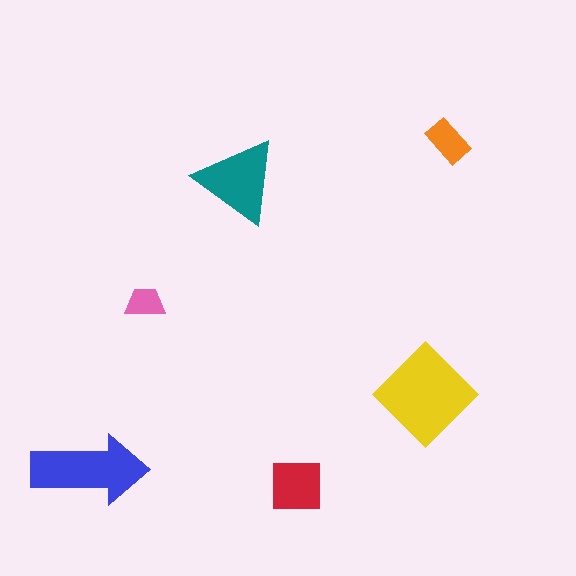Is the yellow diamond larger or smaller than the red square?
Larger.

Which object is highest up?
The orange rectangle is topmost.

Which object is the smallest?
The pink trapezoid.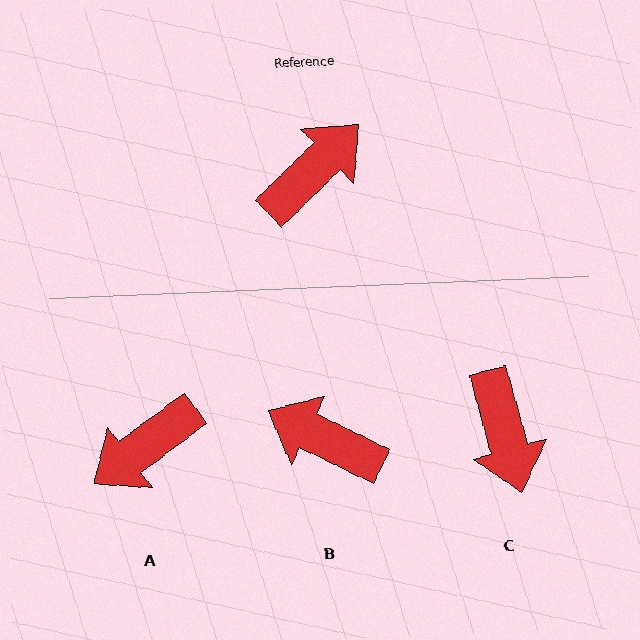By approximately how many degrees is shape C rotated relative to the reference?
Approximately 119 degrees clockwise.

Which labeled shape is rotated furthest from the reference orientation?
A, about 172 degrees away.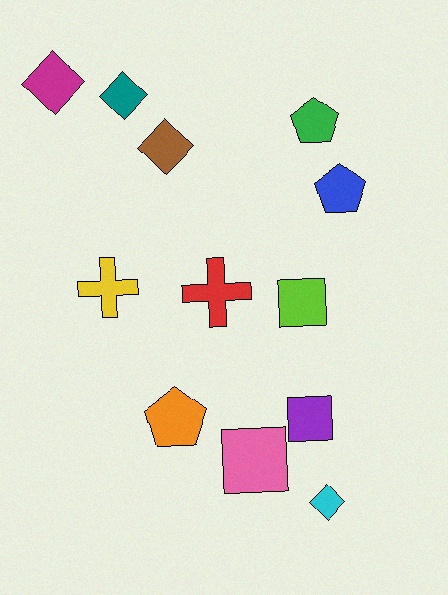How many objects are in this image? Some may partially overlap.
There are 12 objects.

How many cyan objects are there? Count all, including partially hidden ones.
There is 1 cyan object.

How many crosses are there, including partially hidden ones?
There are 2 crosses.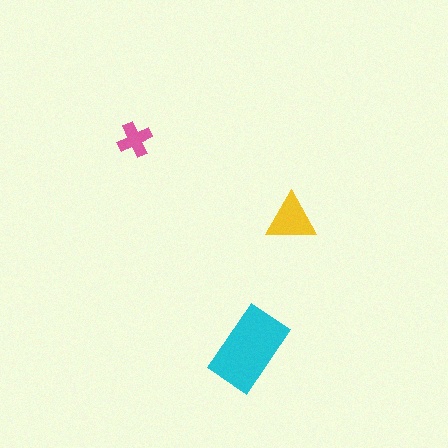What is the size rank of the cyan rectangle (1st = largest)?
1st.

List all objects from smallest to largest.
The pink cross, the yellow triangle, the cyan rectangle.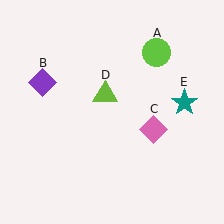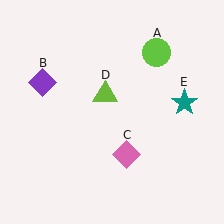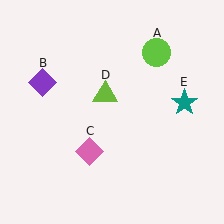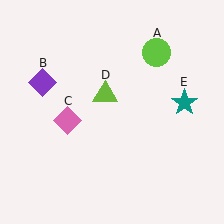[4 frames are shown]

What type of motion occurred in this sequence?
The pink diamond (object C) rotated clockwise around the center of the scene.